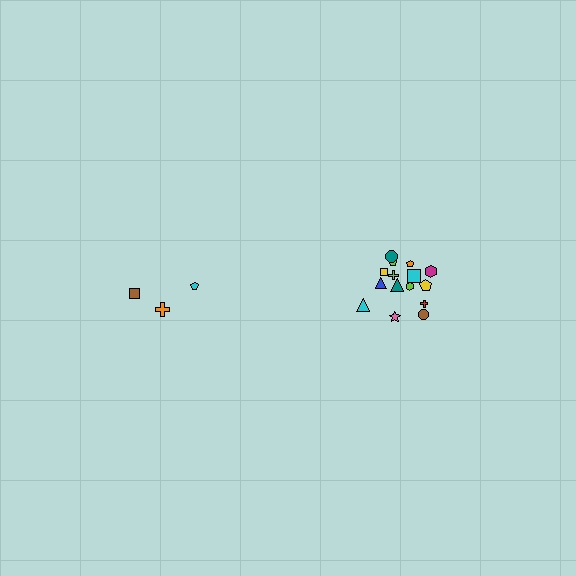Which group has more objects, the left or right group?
The right group.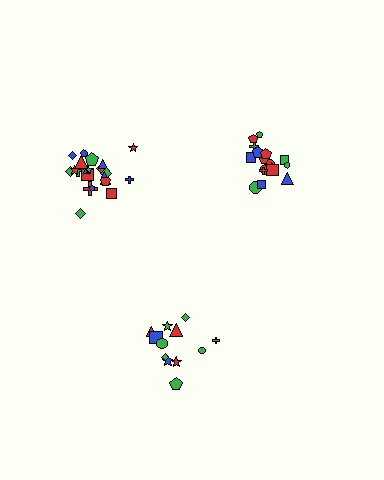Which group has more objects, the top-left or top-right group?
The top-left group.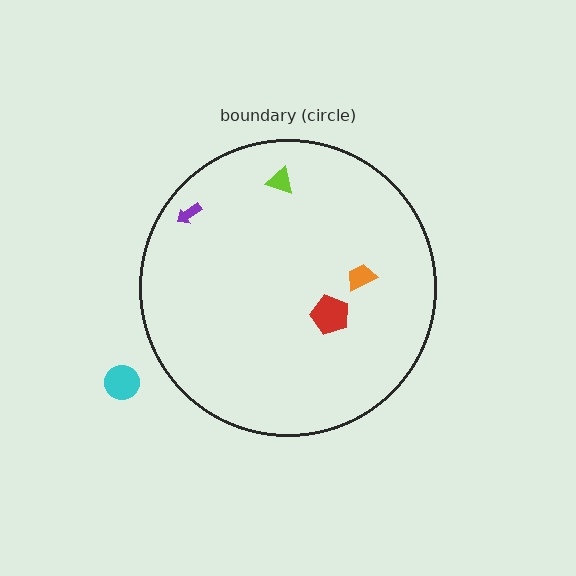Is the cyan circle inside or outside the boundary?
Outside.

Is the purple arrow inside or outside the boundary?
Inside.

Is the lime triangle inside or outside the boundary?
Inside.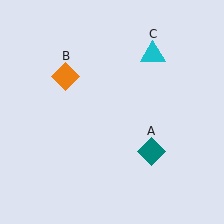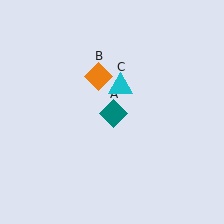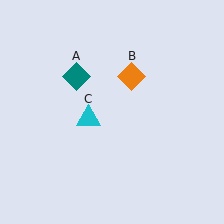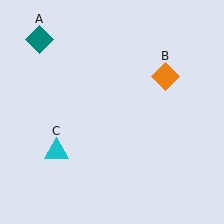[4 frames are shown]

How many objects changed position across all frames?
3 objects changed position: teal diamond (object A), orange diamond (object B), cyan triangle (object C).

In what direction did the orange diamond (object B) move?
The orange diamond (object B) moved right.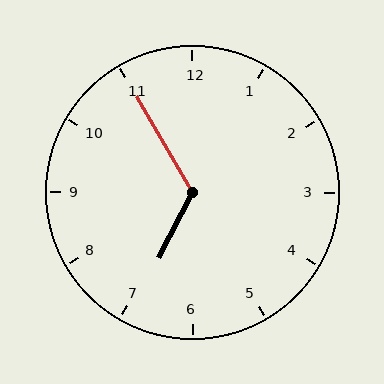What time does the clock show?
6:55.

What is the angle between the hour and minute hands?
Approximately 122 degrees.